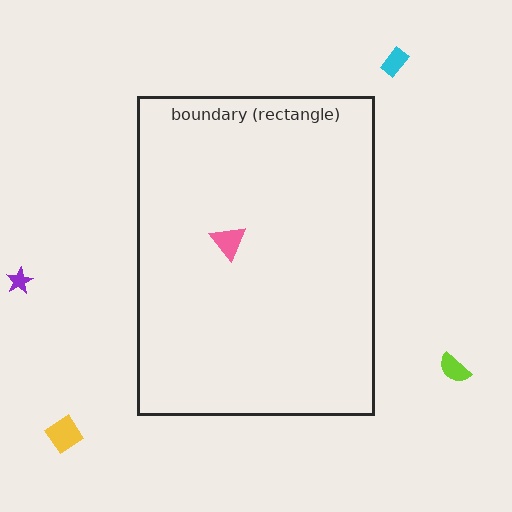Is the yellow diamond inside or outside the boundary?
Outside.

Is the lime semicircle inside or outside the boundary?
Outside.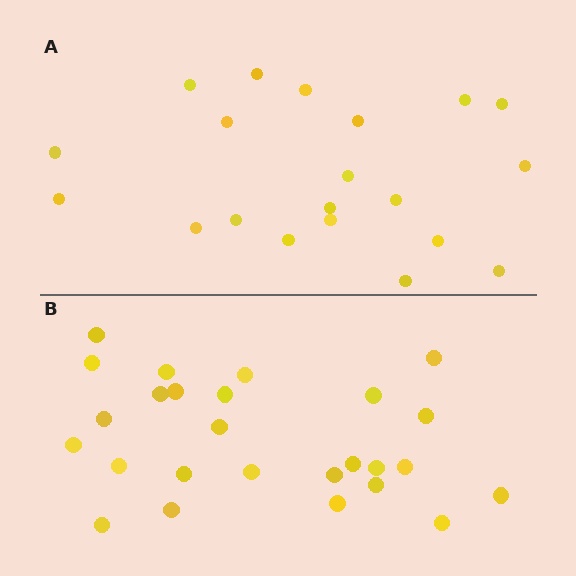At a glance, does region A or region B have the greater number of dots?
Region B (the bottom region) has more dots.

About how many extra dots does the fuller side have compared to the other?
Region B has about 6 more dots than region A.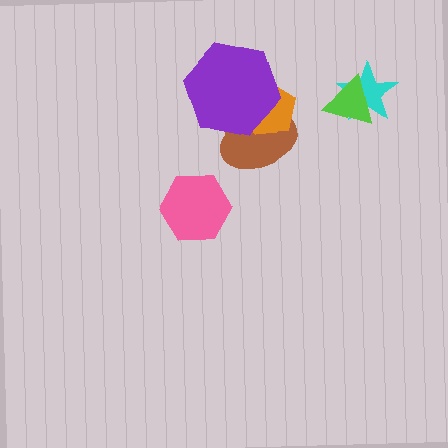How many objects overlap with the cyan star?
1 object overlaps with the cyan star.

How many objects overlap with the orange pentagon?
2 objects overlap with the orange pentagon.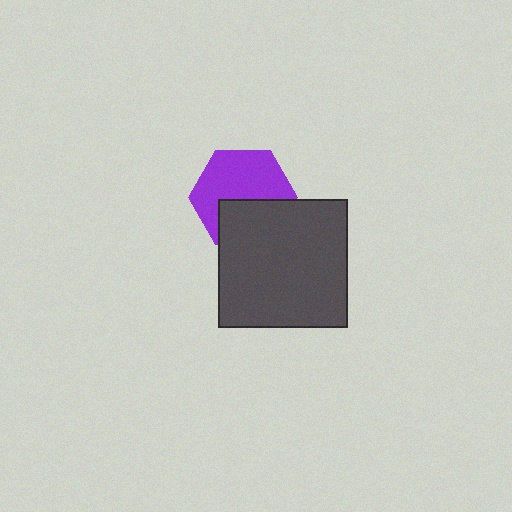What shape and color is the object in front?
The object in front is a dark gray square.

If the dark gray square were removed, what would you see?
You would see the complete purple hexagon.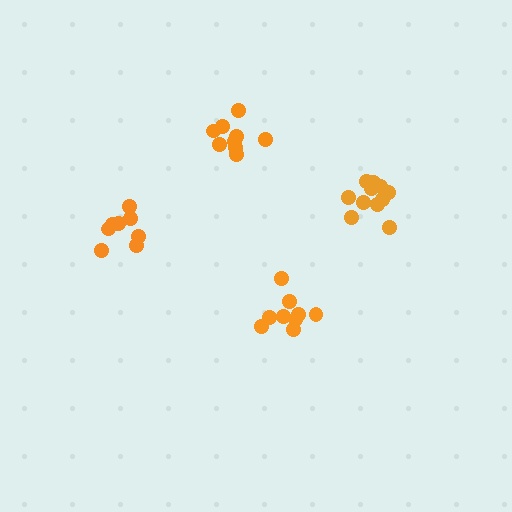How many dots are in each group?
Group 1: 11 dots, Group 2: 9 dots, Group 3: 8 dots, Group 4: 9 dots (37 total).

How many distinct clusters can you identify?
There are 4 distinct clusters.